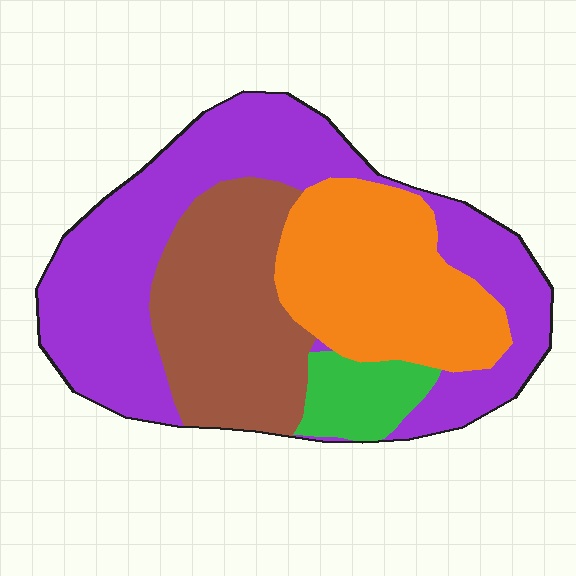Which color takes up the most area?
Purple, at roughly 45%.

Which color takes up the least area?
Green, at roughly 5%.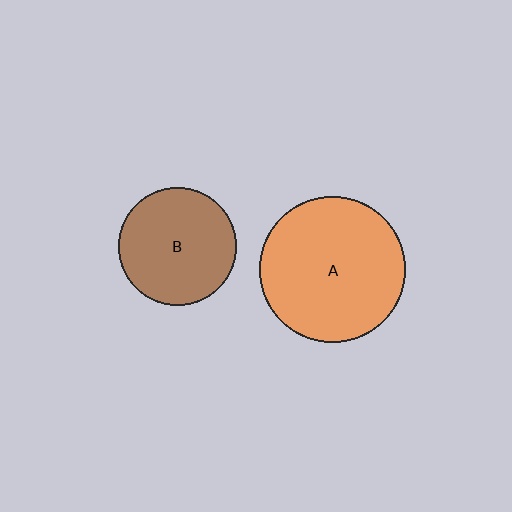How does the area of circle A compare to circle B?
Approximately 1.5 times.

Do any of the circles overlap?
No, none of the circles overlap.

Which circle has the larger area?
Circle A (orange).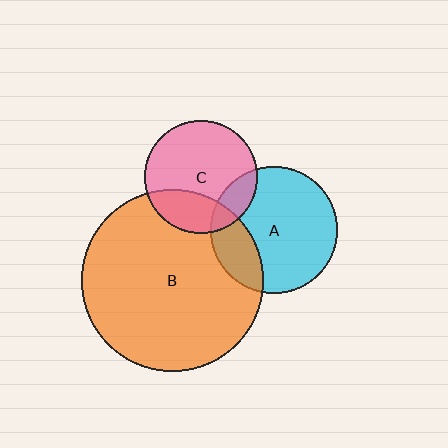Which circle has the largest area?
Circle B (orange).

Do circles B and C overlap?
Yes.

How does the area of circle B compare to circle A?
Approximately 2.0 times.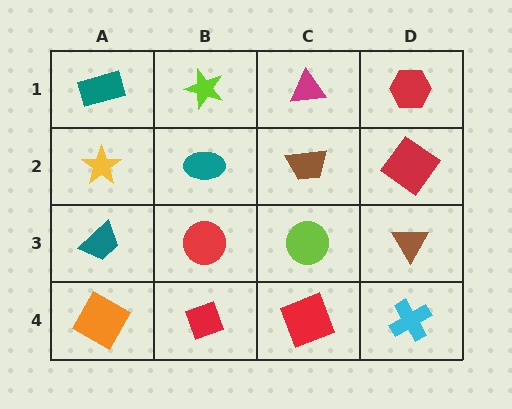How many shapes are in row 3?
4 shapes.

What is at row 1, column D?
A red hexagon.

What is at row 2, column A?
A yellow star.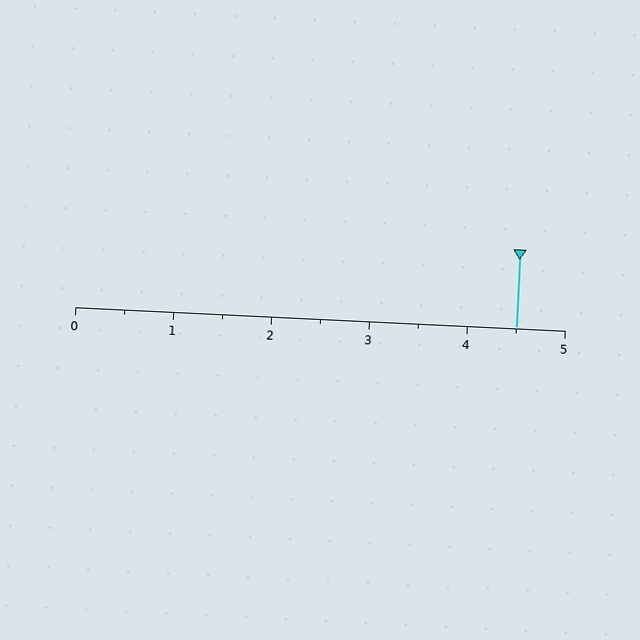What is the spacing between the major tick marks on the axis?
The major ticks are spaced 1 apart.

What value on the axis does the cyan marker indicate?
The marker indicates approximately 4.5.